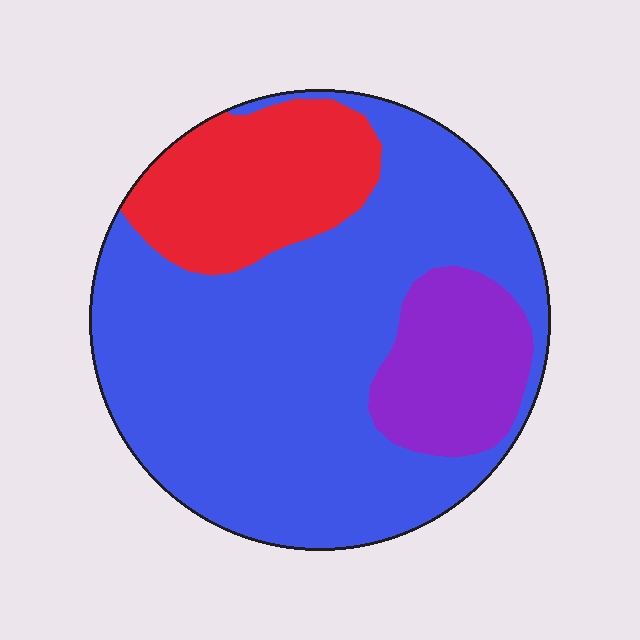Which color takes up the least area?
Purple, at roughly 15%.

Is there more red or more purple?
Red.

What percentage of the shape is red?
Red takes up less than a quarter of the shape.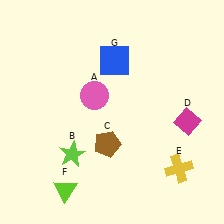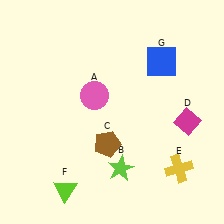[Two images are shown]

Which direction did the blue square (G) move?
The blue square (G) moved right.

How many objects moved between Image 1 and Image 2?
2 objects moved between the two images.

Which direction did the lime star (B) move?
The lime star (B) moved right.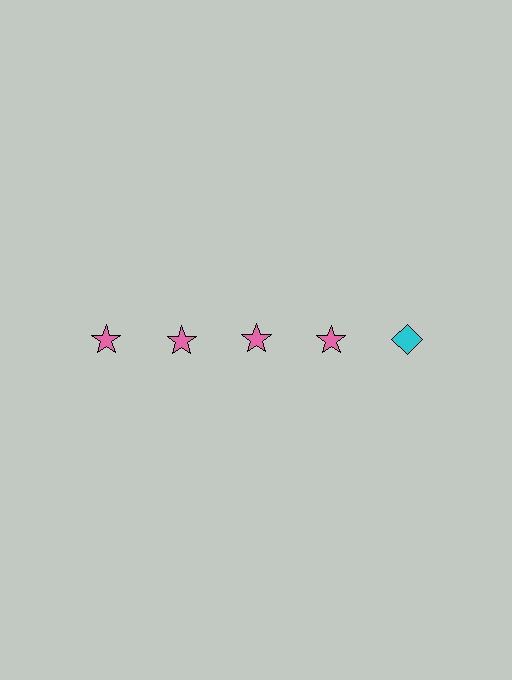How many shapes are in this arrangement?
There are 5 shapes arranged in a grid pattern.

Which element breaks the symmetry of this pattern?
The cyan diamond in the top row, rightmost column breaks the symmetry. All other shapes are pink stars.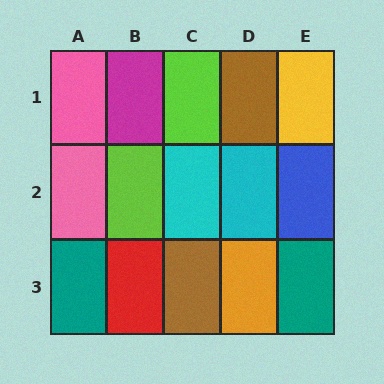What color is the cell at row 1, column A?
Pink.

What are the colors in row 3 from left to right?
Teal, red, brown, orange, teal.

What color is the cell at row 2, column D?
Cyan.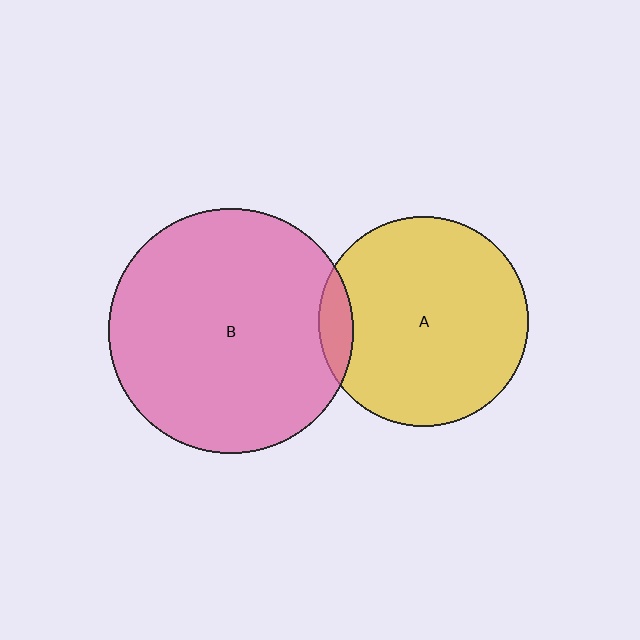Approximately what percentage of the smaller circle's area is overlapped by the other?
Approximately 10%.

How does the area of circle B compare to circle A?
Approximately 1.4 times.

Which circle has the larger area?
Circle B (pink).